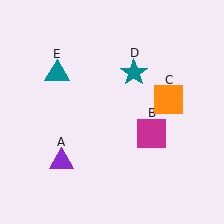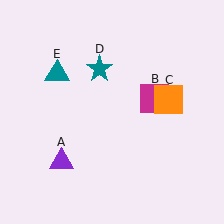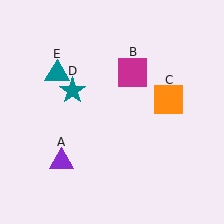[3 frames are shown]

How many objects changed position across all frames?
2 objects changed position: magenta square (object B), teal star (object D).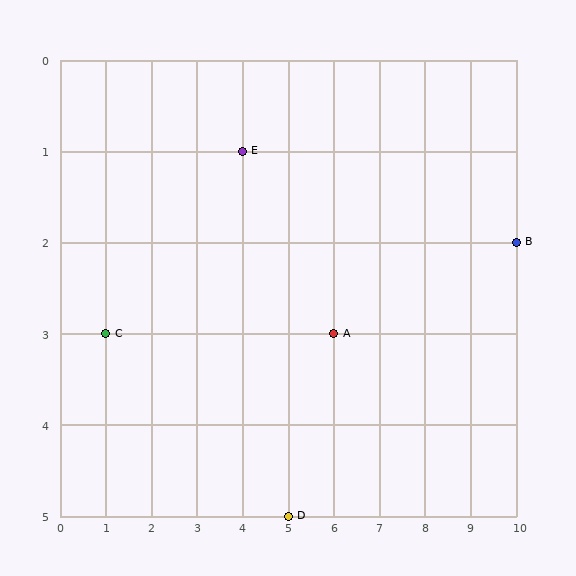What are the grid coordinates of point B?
Point B is at grid coordinates (10, 2).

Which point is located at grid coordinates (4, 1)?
Point E is at (4, 1).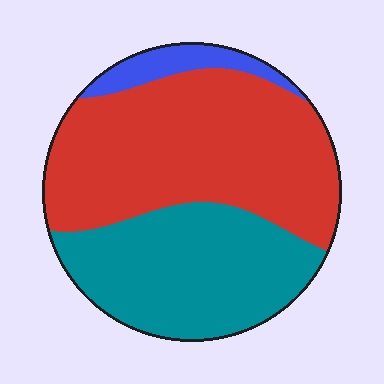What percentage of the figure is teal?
Teal takes up between a third and a half of the figure.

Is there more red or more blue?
Red.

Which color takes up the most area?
Red, at roughly 55%.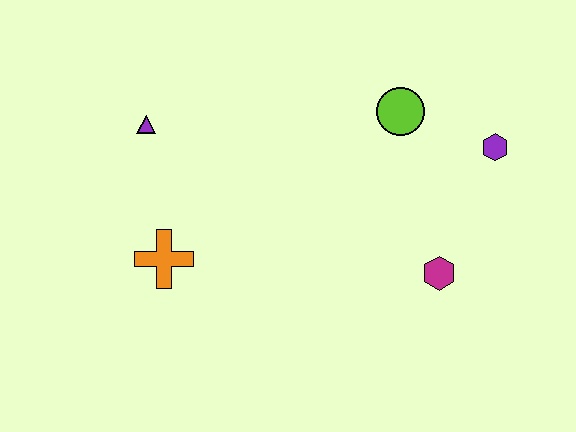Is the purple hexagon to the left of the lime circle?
No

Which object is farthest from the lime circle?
The orange cross is farthest from the lime circle.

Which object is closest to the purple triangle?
The orange cross is closest to the purple triangle.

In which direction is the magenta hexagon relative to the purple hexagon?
The magenta hexagon is below the purple hexagon.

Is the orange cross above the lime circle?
No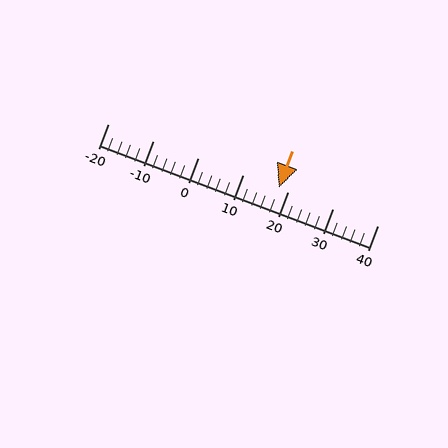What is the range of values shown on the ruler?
The ruler shows values from -20 to 40.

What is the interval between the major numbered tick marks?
The major tick marks are spaced 10 units apart.